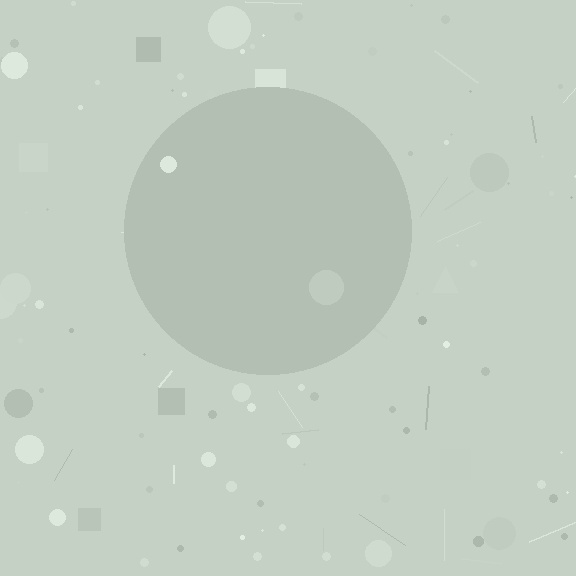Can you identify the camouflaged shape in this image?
The camouflaged shape is a circle.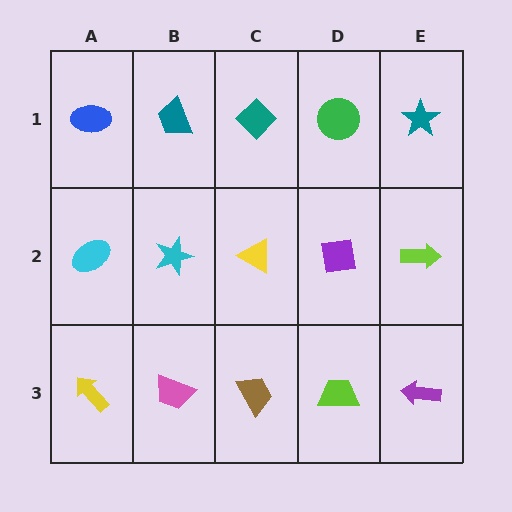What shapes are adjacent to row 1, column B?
A cyan star (row 2, column B), a blue ellipse (row 1, column A), a teal diamond (row 1, column C).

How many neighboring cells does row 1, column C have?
3.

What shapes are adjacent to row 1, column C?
A yellow triangle (row 2, column C), a teal trapezoid (row 1, column B), a green circle (row 1, column D).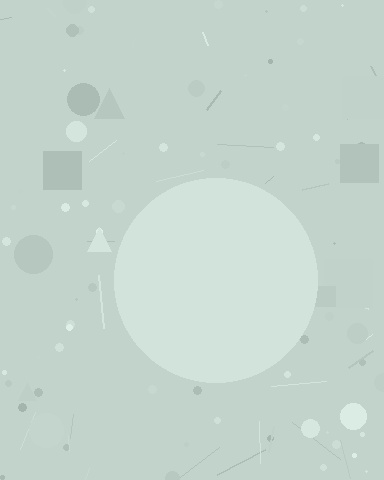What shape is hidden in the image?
A circle is hidden in the image.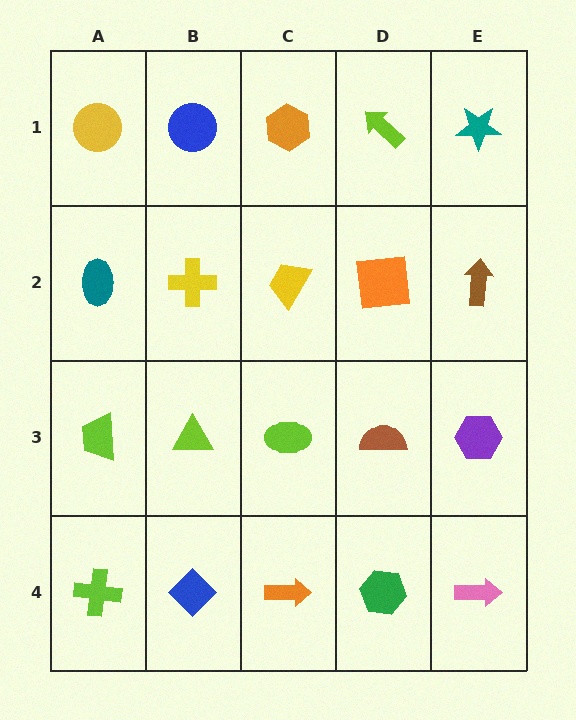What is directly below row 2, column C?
A lime ellipse.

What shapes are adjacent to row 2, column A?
A yellow circle (row 1, column A), a lime trapezoid (row 3, column A), a yellow cross (row 2, column B).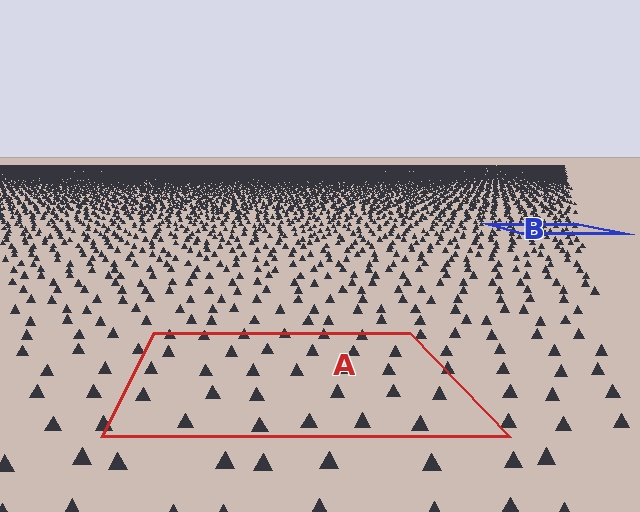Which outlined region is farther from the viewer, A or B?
Region B is farther from the viewer — the texture elements inside it appear smaller and more densely packed.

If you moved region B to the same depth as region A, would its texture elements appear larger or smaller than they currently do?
They would appear larger. At a closer depth, the same texture elements are projected at a bigger on-screen size.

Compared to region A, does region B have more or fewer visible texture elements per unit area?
Region B has more texture elements per unit area — they are packed more densely because it is farther away.